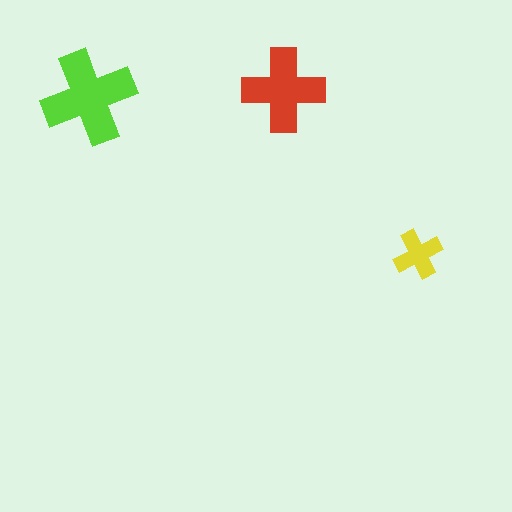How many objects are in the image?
There are 3 objects in the image.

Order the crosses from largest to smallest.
the lime one, the red one, the yellow one.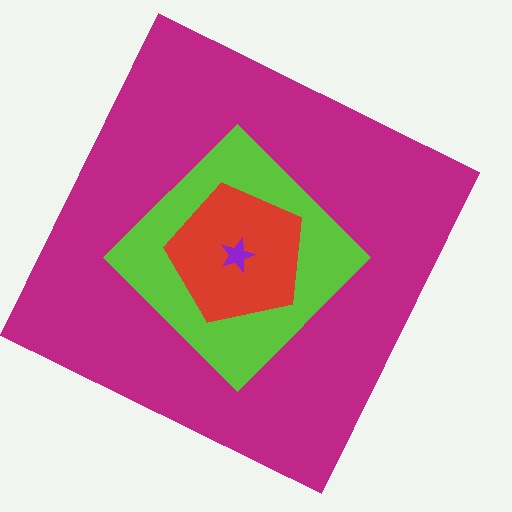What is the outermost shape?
The magenta square.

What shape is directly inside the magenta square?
The lime diamond.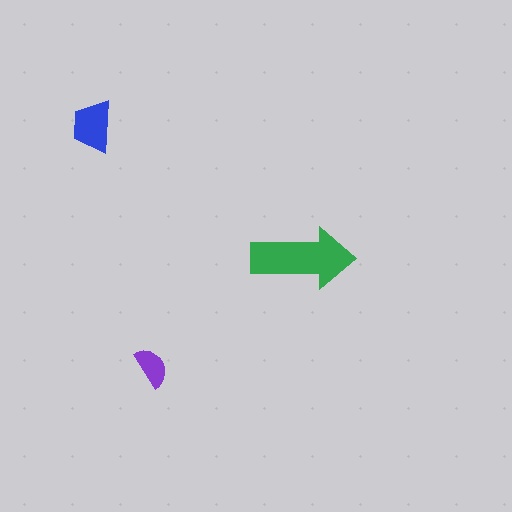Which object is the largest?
The green arrow.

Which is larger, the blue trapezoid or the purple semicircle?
The blue trapezoid.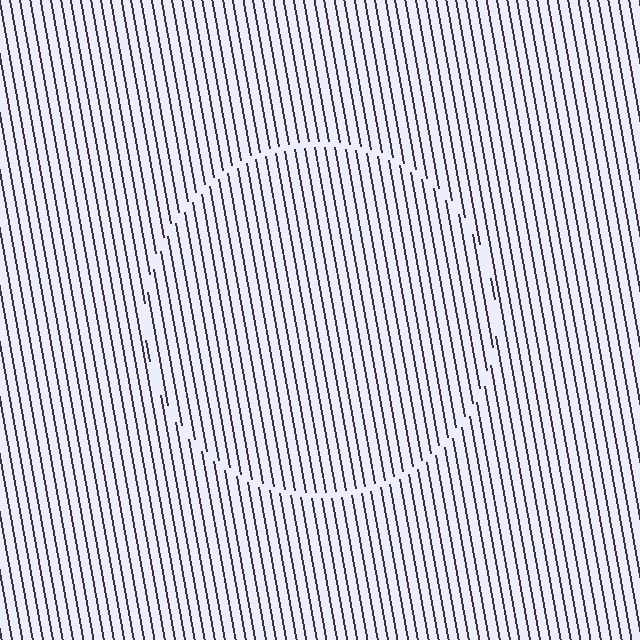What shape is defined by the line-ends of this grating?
An illusory circle. The interior of the shape contains the same grating, shifted by half a period — the contour is defined by the phase discontinuity where line-ends from the inner and outer gratings abut.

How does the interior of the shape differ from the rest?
The interior of the shape contains the same grating, shifted by half a period — the contour is defined by the phase discontinuity where line-ends from the inner and outer gratings abut.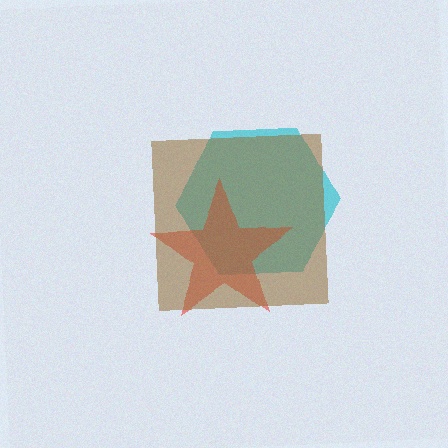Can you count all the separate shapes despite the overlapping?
Yes, there are 3 separate shapes.